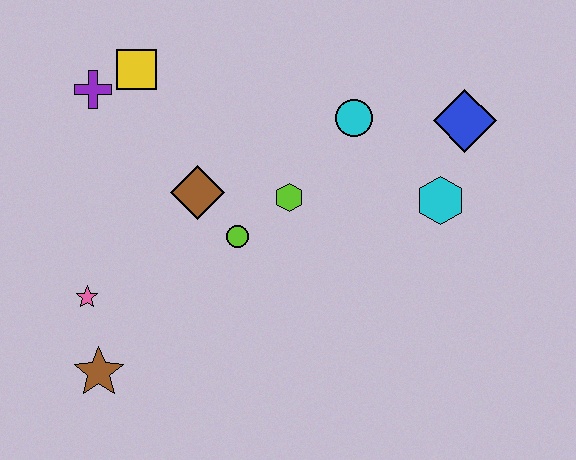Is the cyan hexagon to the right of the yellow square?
Yes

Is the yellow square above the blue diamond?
Yes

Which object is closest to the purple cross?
The yellow square is closest to the purple cross.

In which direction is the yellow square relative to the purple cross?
The yellow square is to the right of the purple cross.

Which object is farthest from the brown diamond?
The blue diamond is farthest from the brown diamond.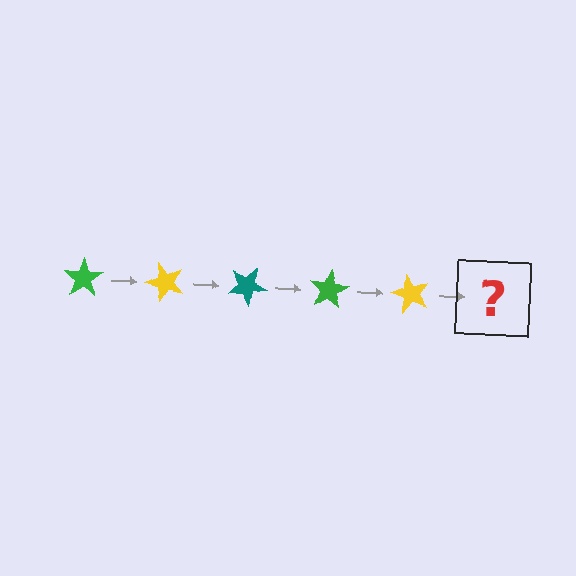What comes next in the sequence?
The next element should be a teal star, rotated 250 degrees from the start.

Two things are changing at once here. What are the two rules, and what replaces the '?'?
The two rules are that it rotates 50 degrees each step and the color cycles through green, yellow, and teal. The '?' should be a teal star, rotated 250 degrees from the start.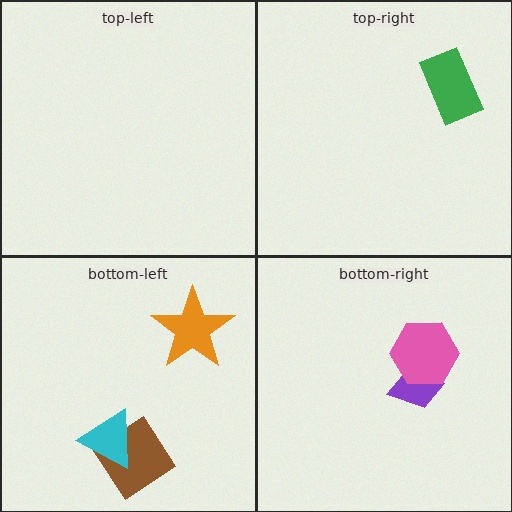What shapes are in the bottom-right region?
The purple trapezoid, the pink hexagon.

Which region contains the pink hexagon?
The bottom-right region.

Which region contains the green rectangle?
The top-right region.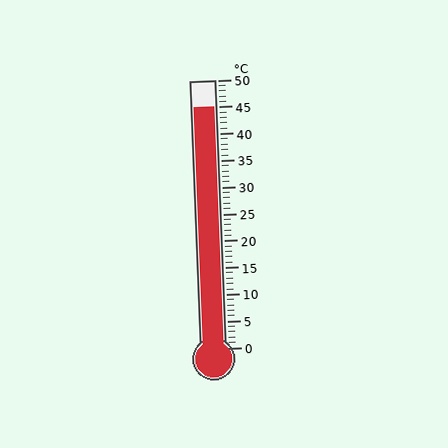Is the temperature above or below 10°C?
The temperature is above 10°C.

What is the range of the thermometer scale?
The thermometer scale ranges from 0°C to 50°C.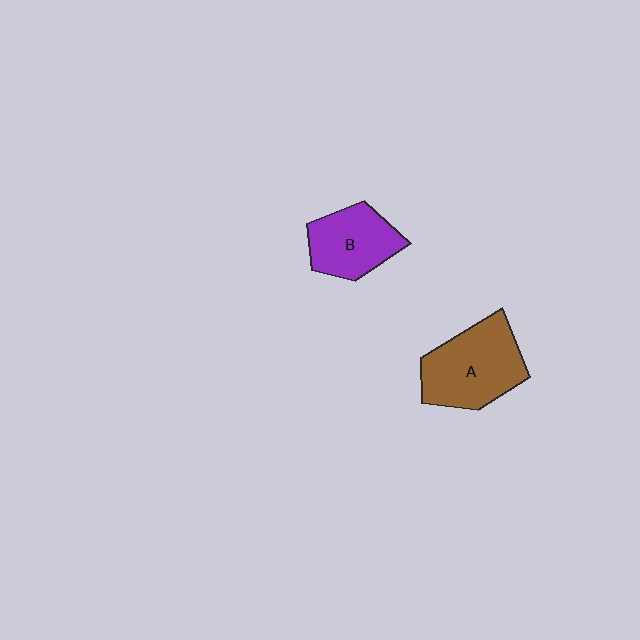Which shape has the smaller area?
Shape B (purple).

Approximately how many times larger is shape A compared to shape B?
Approximately 1.3 times.